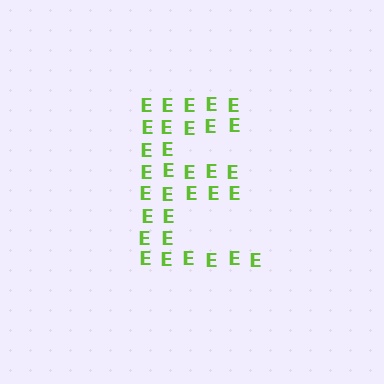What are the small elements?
The small elements are letter E's.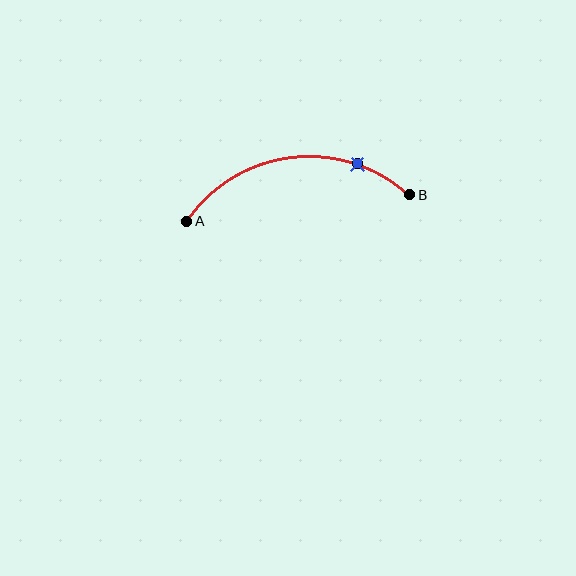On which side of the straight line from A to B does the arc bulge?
The arc bulges above the straight line connecting A and B.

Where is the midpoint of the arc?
The arc midpoint is the point on the curve farthest from the straight line joining A and B. It sits above that line.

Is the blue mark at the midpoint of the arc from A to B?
No. The blue mark lies on the arc but is closer to endpoint B. The arc midpoint would be at the point on the curve equidistant along the arc from both A and B.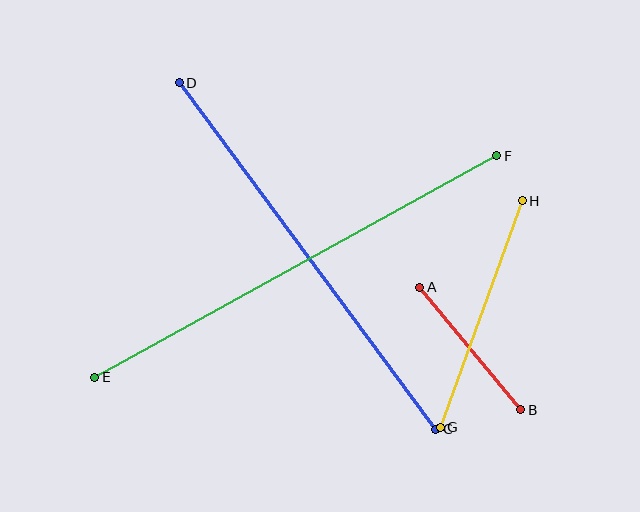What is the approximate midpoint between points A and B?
The midpoint is at approximately (470, 349) pixels.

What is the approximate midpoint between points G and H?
The midpoint is at approximately (481, 314) pixels.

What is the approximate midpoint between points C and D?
The midpoint is at approximately (308, 256) pixels.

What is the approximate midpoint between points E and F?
The midpoint is at approximately (296, 266) pixels.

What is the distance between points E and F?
The distance is approximately 459 pixels.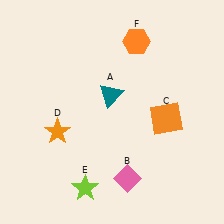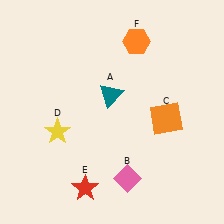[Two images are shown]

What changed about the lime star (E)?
In Image 1, E is lime. In Image 2, it changed to red.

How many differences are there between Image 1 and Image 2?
There are 2 differences between the two images.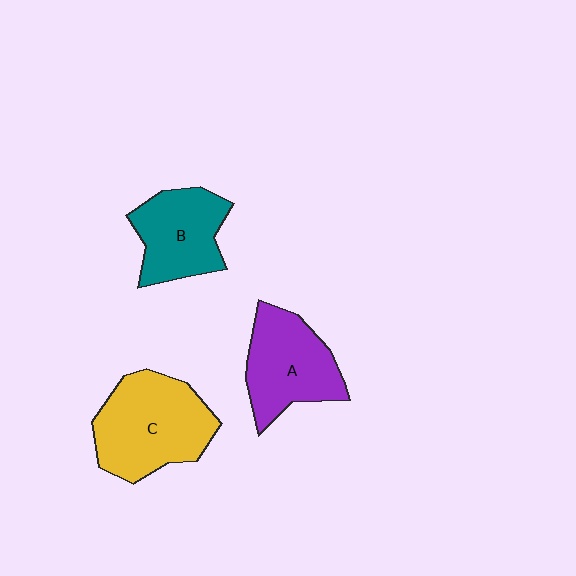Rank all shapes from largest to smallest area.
From largest to smallest: C (yellow), A (purple), B (teal).